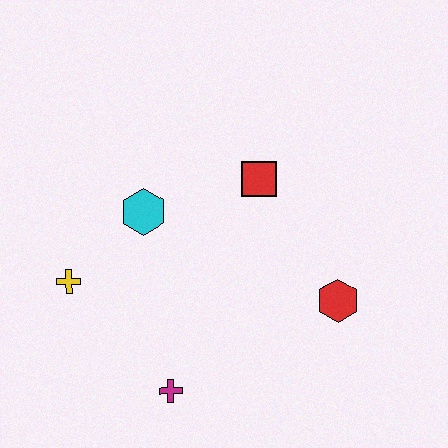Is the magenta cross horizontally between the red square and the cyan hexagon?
Yes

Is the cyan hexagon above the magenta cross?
Yes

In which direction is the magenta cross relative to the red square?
The magenta cross is below the red square.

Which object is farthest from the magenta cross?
The red square is farthest from the magenta cross.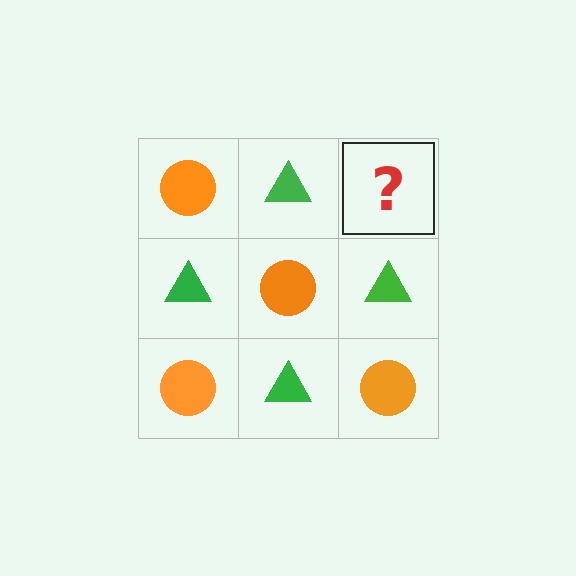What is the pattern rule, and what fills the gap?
The rule is that it alternates orange circle and green triangle in a checkerboard pattern. The gap should be filled with an orange circle.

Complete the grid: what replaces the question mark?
The question mark should be replaced with an orange circle.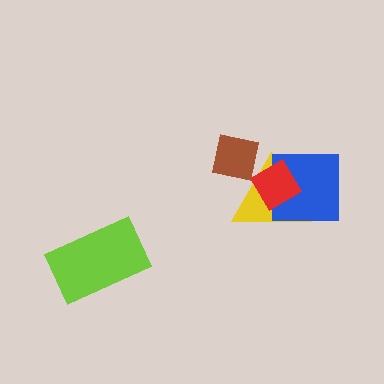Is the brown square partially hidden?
Yes, it is partially covered by another shape.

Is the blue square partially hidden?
Yes, it is partially covered by another shape.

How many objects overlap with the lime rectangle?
0 objects overlap with the lime rectangle.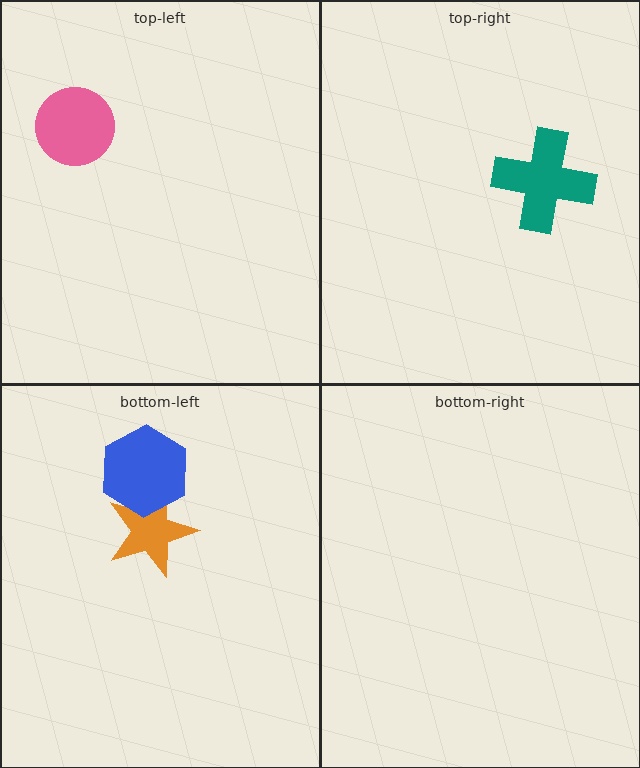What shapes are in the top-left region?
The pink circle.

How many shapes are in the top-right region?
1.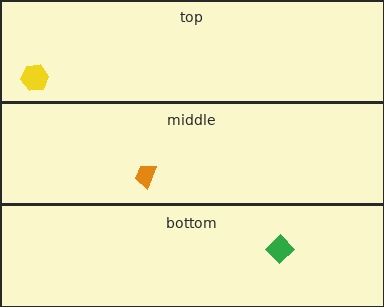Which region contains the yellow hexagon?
The top region.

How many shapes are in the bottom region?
1.